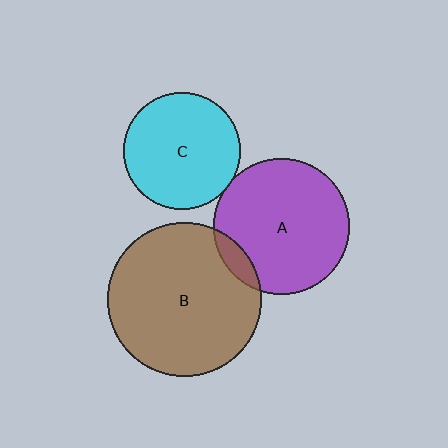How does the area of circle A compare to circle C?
Approximately 1.3 times.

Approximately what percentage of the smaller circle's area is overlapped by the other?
Approximately 5%.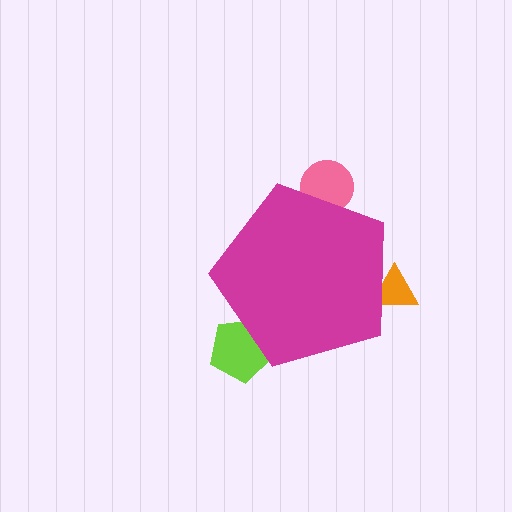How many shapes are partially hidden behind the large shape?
3 shapes are partially hidden.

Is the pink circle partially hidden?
Yes, the pink circle is partially hidden behind the magenta pentagon.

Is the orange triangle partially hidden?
Yes, the orange triangle is partially hidden behind the magenta pentagon.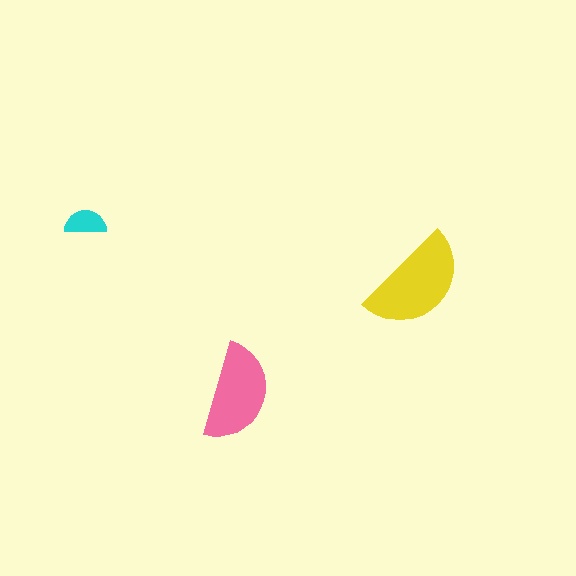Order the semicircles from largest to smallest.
the yellow one, the pink one, the cyan one.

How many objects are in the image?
There are 3 objects in the image.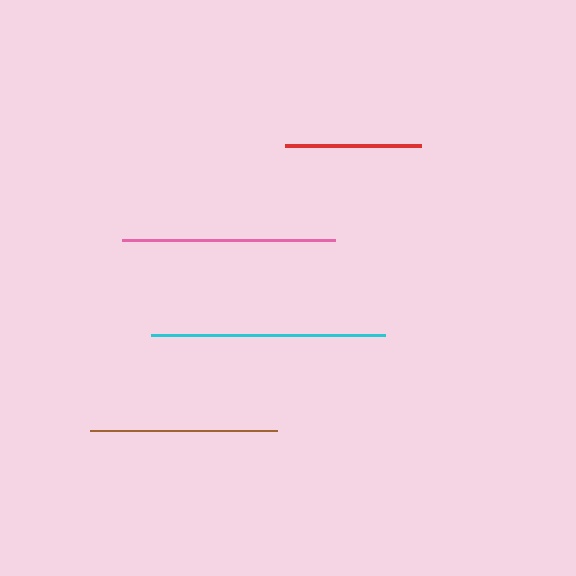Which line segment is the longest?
The cyan line is the longest at approximately 234 pixels.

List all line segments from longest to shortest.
From longest to shortest: cyan, pink, brown, red.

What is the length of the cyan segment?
The cyan segment is approximately 234 pixels long.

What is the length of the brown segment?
The brown segment is approximately 187 pixels long.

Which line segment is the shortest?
The red line is the shortest at approximately 136 pixels.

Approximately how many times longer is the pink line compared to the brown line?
The pink line is approximately 1.1 times the length of the brown line.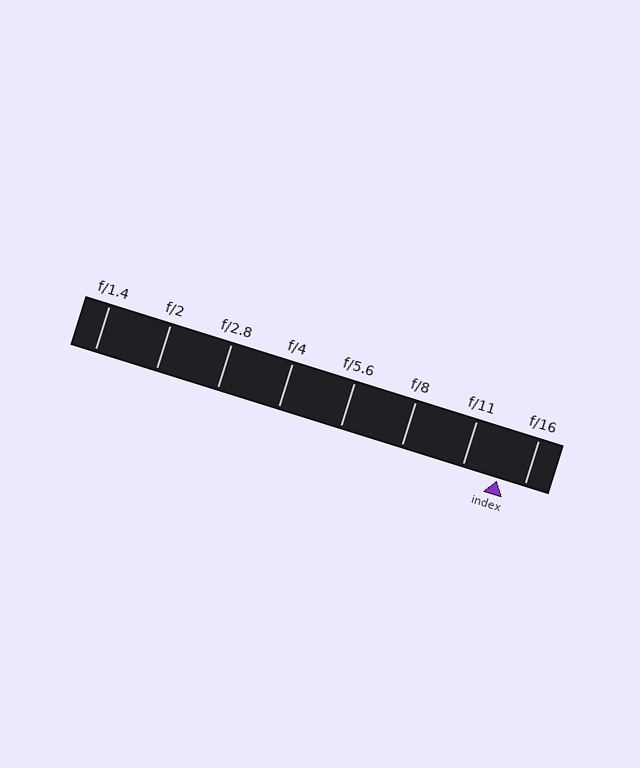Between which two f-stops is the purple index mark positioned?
The index mark is between f/11 and f/16.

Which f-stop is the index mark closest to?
The index mark is closest to f/16.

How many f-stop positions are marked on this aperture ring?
There are 8 f-stop positions marked.